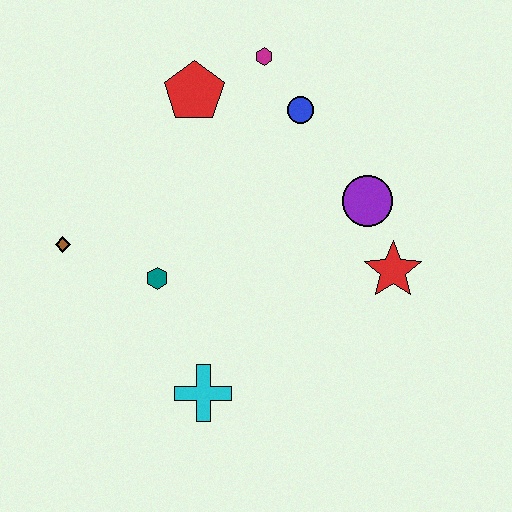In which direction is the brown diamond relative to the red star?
The brown diamond is to the left of the red star.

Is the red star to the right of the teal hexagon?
Yes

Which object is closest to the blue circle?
The magenta hexagon is closest to the blue circle.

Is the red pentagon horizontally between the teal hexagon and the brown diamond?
No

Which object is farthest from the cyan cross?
The magenta hexagon is farthest from the cyan cross.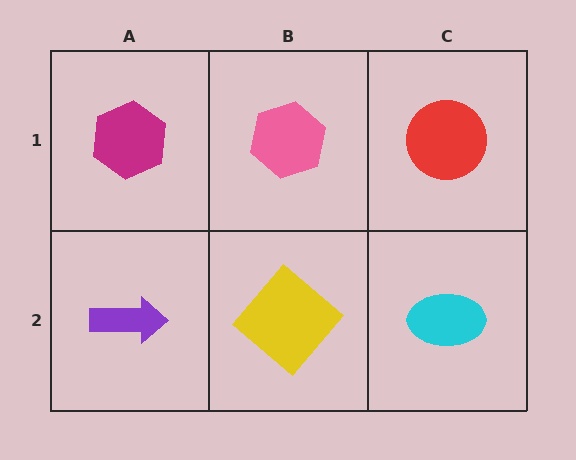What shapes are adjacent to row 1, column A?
A purple arrow (row 2, column A), a pink hexagon (row 1, column B).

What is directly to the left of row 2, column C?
A yellow diamond.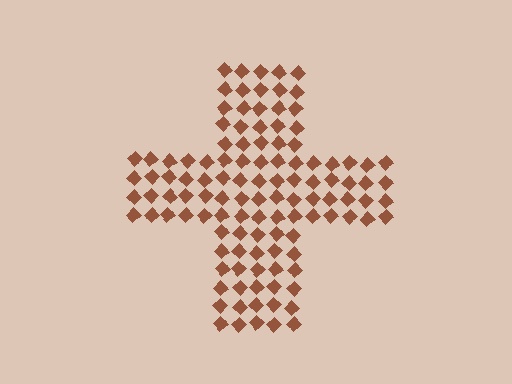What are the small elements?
The small elements are diamonds.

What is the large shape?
The large shape is a cross.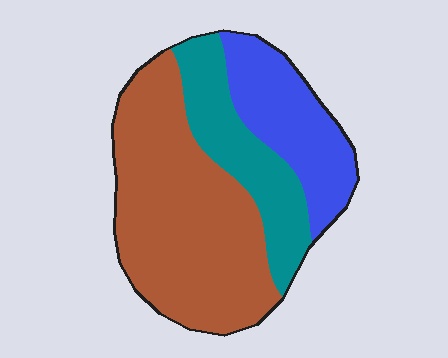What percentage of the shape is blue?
Blue covers 24% of the shape.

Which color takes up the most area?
Brown, at roughly 55%.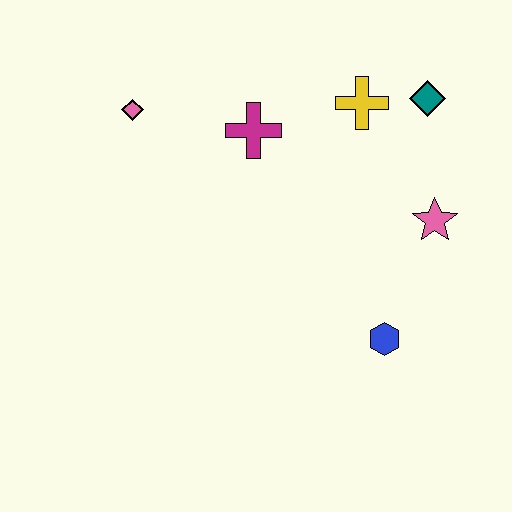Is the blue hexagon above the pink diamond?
No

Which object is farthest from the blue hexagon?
The pink diamond is farthest from the blue hexagon.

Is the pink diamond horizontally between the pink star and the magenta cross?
No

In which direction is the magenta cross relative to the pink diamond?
The magenta cross is to the right of the pink diamond.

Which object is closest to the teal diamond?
The yellow cross is closest to the teal diamond.